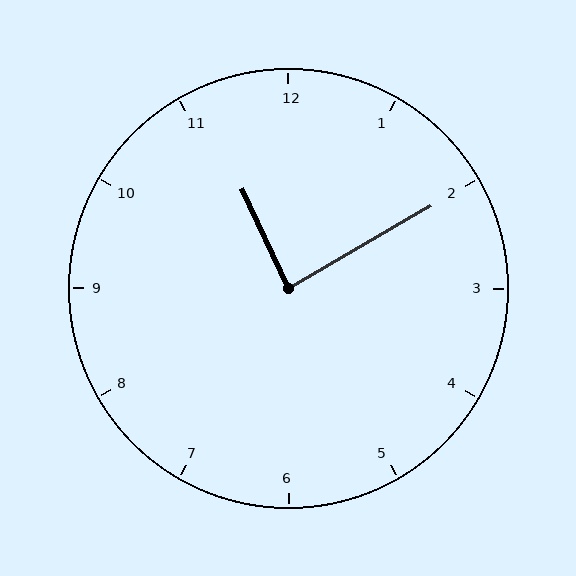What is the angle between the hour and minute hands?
Approximately 85 degrees.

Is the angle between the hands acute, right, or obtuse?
It is right.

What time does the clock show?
11:10.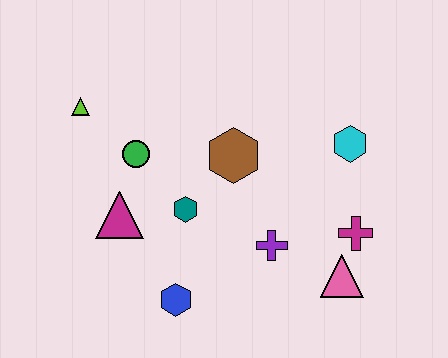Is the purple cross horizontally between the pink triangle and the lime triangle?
Yes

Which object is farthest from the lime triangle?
The pink triangle is farthest from the lime triangle.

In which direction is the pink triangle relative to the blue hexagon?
The pink triangle is to the right of the blue hexagon.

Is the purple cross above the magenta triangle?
No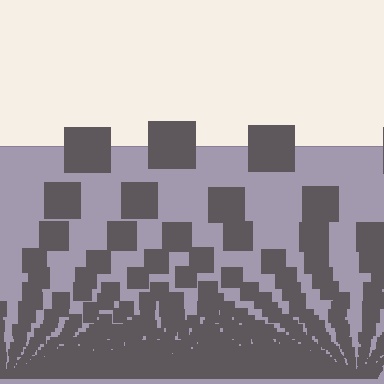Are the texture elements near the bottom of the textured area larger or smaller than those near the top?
Smaller. The gradient is inverted — elements near the bottom are smaller and denser.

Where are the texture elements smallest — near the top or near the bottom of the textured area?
Near the bottom.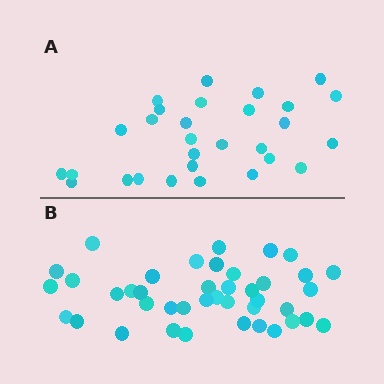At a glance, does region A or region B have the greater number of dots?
Region B (the bottom region) has more dots.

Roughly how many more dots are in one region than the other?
Region B has roughly 12 or so more dots than region A.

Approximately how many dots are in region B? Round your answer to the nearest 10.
About 40 dots. (The exact count is 41, which rounds to 40.)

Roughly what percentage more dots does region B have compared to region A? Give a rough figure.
About 40% more.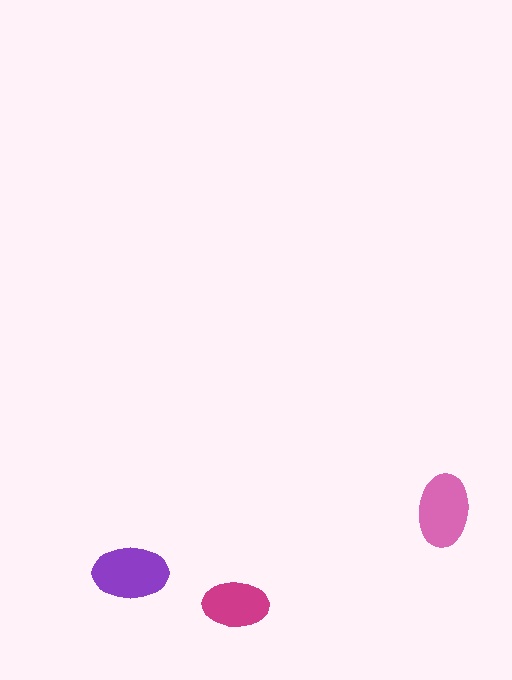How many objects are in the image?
There are 3 objects in the image.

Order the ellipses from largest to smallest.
the purple one, the pink one, the magenta one.